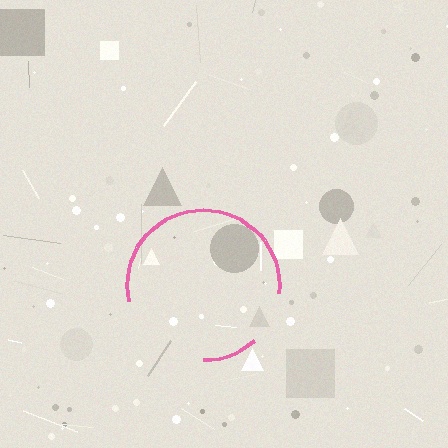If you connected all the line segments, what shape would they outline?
They would outline a circle.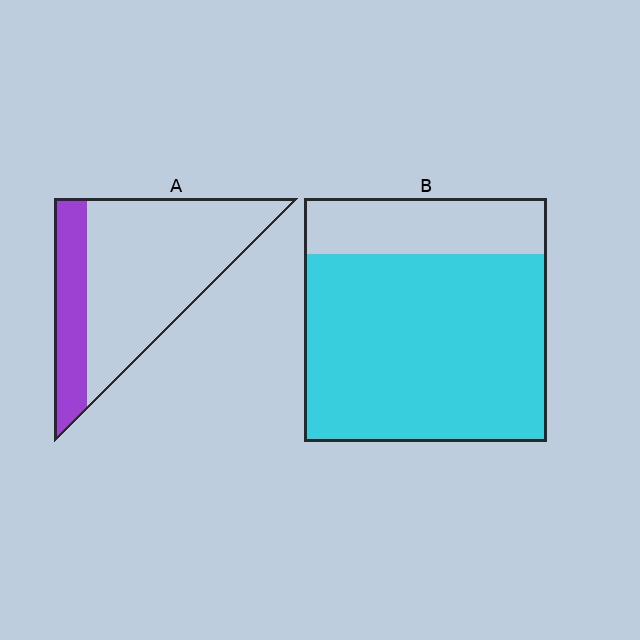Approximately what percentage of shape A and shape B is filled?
A is approximately 25% and B is approximately 75%.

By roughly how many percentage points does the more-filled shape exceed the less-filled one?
By roughly 50 percentage points (B over A).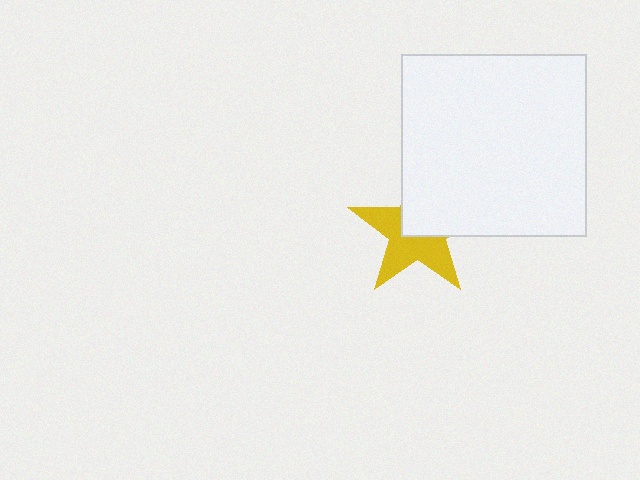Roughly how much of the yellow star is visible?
About half of it is visible (roughly 55%).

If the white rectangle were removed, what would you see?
You would see the complete yellow star.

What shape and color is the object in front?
The object in front is a white rectangle.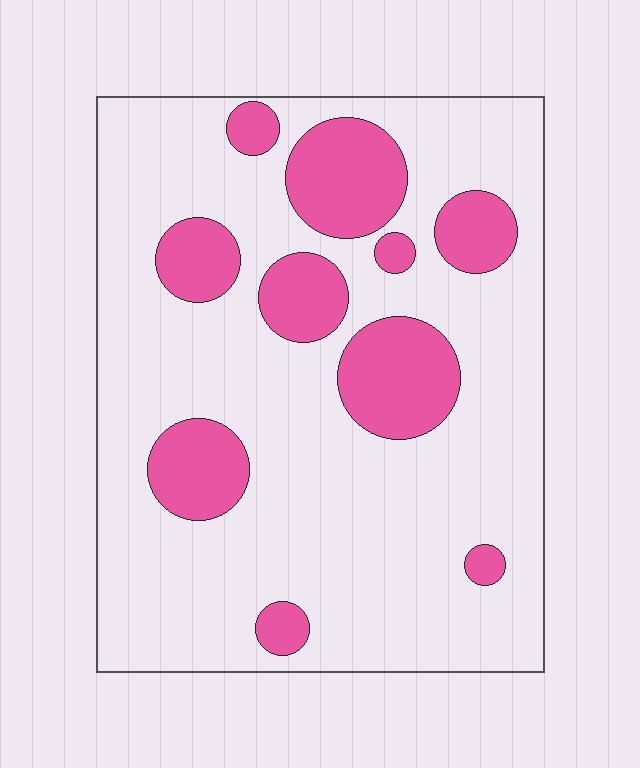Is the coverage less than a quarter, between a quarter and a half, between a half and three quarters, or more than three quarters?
Less than a quarter.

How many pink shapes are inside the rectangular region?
10.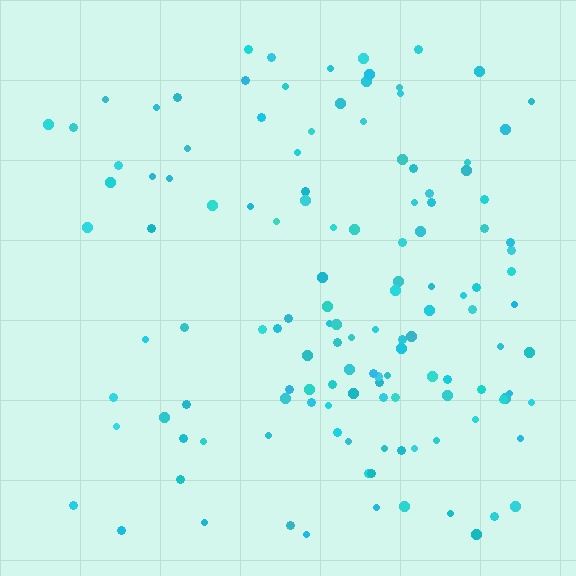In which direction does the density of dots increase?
From left to right, with the right side densest.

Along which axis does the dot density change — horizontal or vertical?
Horizontal.